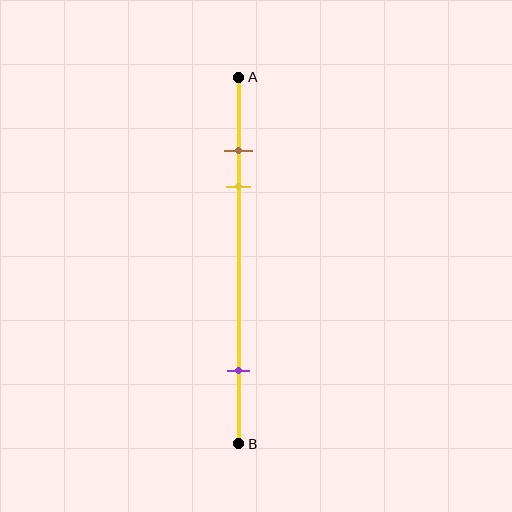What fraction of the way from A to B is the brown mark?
The brown mark is approximately 20% (0.2) of the way from A to B.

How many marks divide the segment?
There are 3 marks dividing the segment.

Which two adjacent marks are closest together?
The brown and yellow marks are the closest adjacent pair.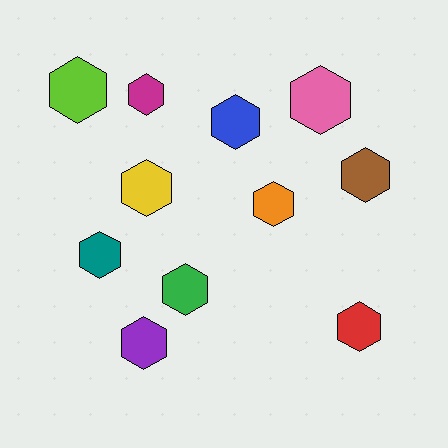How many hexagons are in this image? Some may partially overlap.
There are 11 hexagons.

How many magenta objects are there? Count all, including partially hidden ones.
There is 1 magenta object.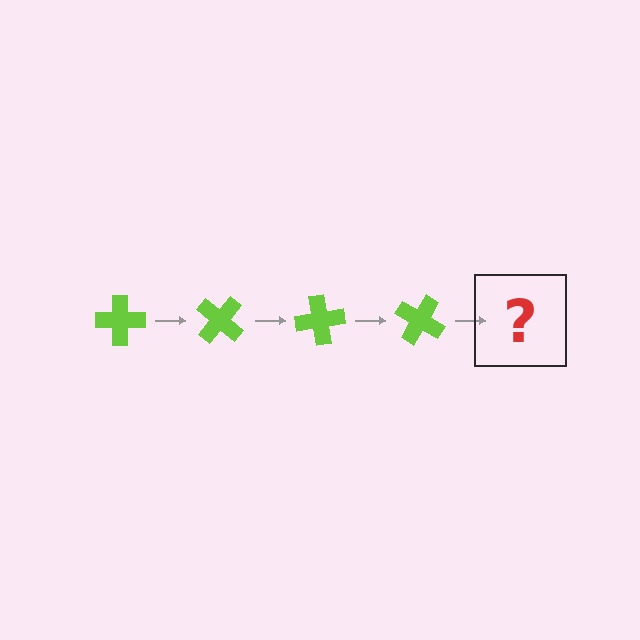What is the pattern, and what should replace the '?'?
The pattern is that the cross rotates 40 degrees each step. The '?' should be a lime cross rotated 160 degrees.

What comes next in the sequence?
The next element should be a lime cross rotated 160 degrees.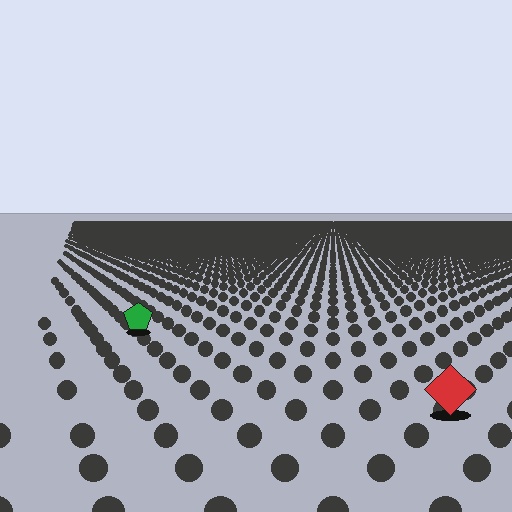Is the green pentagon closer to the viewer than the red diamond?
No. The red diamond is closer — you can tell from the texture gradient: the ground texture is coarser near it.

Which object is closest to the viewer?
The red diamond is closest. The texture marks near it are larger and more spread out.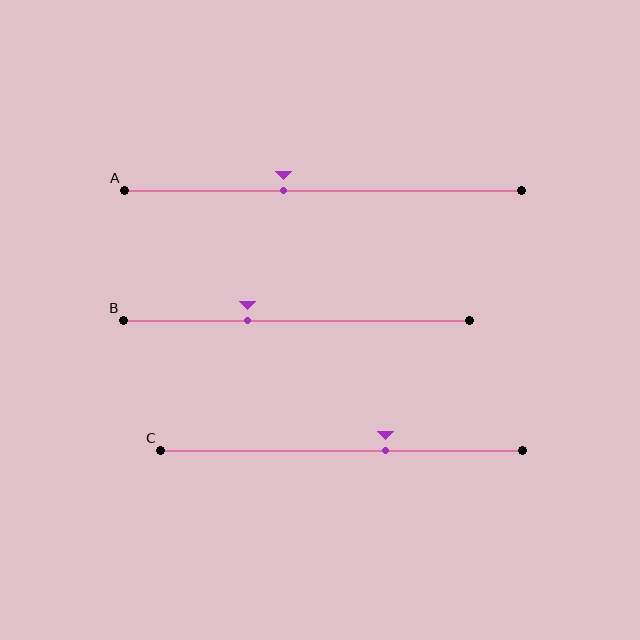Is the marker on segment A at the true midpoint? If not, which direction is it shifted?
No, the marker on segment A is shifted to the left by about 10% of the segment length.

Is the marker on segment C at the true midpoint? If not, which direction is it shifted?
No, the marker on segment C is shifted to the right by about 12% of the segment length.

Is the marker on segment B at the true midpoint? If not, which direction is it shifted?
No, the marker on segment B is shifted to the left by about 14% of the segment length.